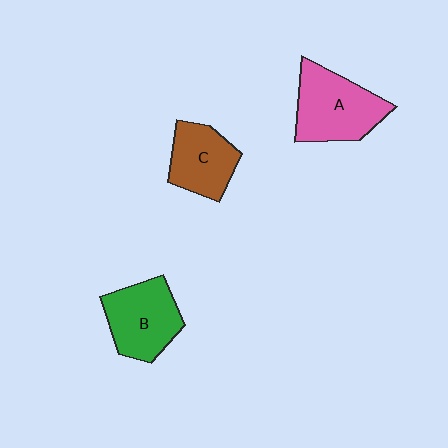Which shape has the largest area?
Shape A (pink).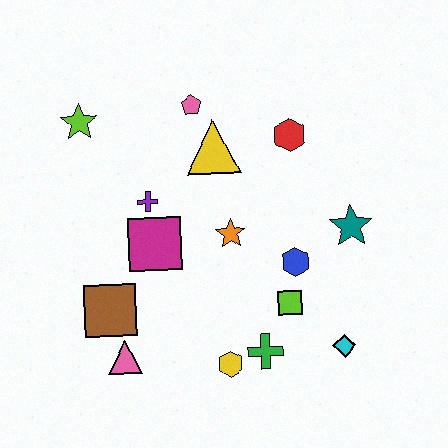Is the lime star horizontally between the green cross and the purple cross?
No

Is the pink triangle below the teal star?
Yes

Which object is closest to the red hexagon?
The yellow triangle is closest to the red hexagon.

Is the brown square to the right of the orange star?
No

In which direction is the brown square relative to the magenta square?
The brown square is below the magenta square.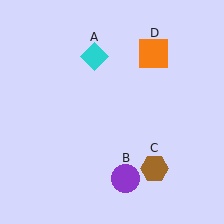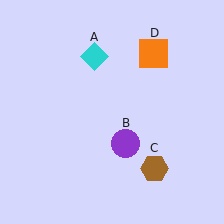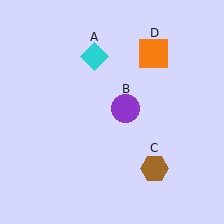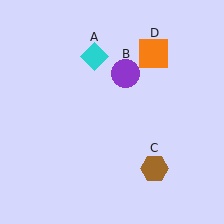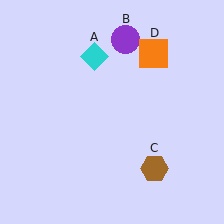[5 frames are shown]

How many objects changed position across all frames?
1 object changed position: purple circle (object B).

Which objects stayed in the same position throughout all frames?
Cyan diamond (object A) and brown hexagon (object C) and orange square (object D) remained stationary.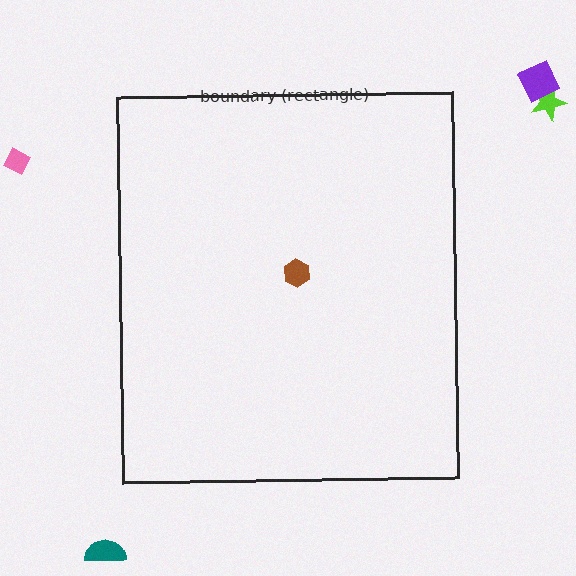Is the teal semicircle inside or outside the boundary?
Outside.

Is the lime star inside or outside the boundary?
Outside.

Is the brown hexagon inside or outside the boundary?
Inside.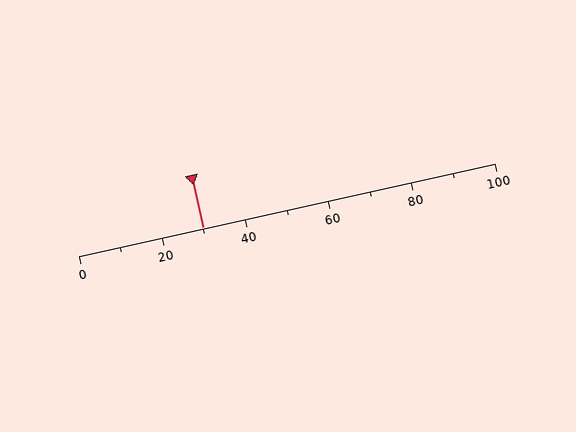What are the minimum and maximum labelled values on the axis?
The axis runs from 0 to 100.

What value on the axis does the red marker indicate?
The marker indicates approximately 30.